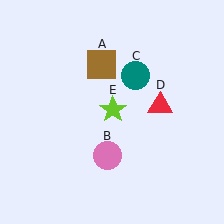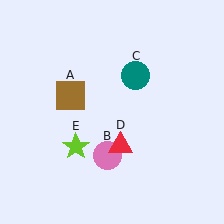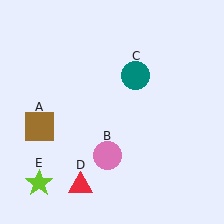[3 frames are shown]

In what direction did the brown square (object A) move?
The brown square (object A) moved down and to the left.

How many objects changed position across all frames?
3 objects changed position: brown square (object A), red triangle (object D), lime star (object E).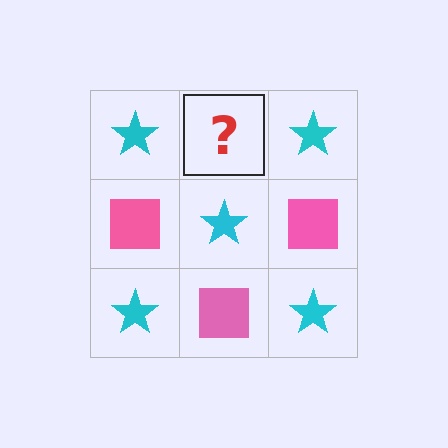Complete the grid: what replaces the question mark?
The question mark should be replaced with a pink square.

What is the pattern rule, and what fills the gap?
The rule is that it alternates cyan star and pink square in a checkerboard pattern. The gap should be filled with a pink square.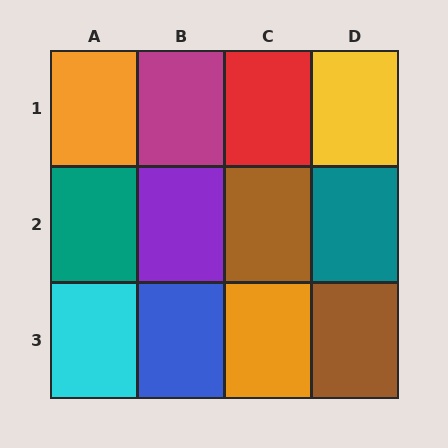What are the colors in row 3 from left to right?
Cyan, blue, orange, brown.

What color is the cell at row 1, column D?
Yellow.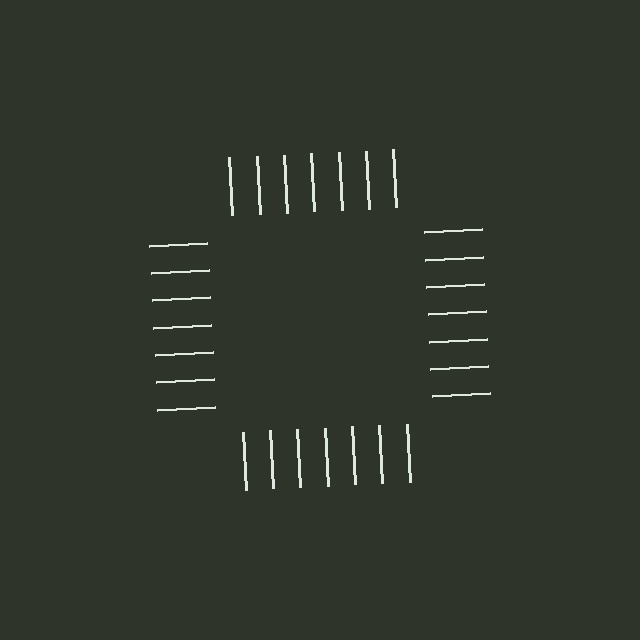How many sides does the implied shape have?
4 sides — the line-ends trace a square.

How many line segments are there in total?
28 — 7 along each of the 4 edges.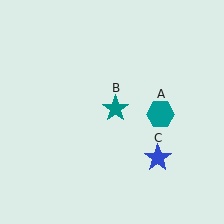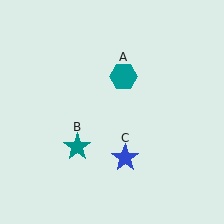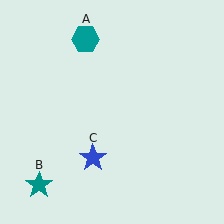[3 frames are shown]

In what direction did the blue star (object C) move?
The blue star (object C) moved left.